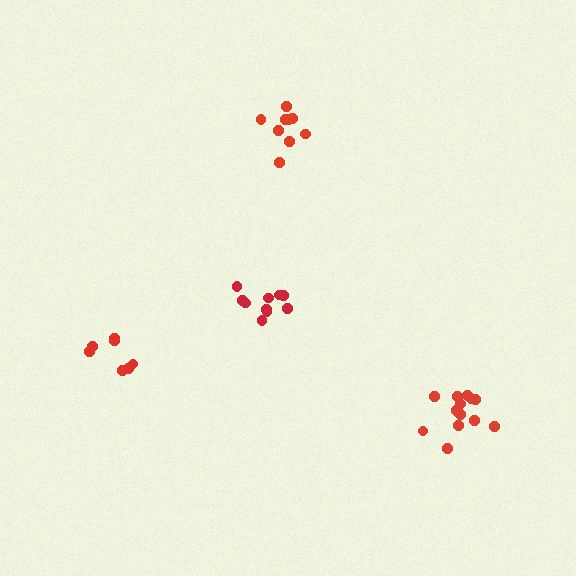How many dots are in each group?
Group 1: 10 dots, Group 2: 13 dots, Group 3: 7 dots, Group 4: 9 dots (39 total).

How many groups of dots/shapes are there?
There are 4 groups.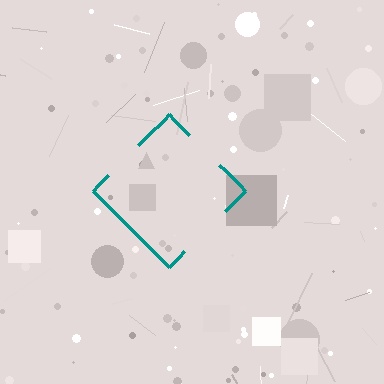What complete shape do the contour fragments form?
The contour fragments form a diamond.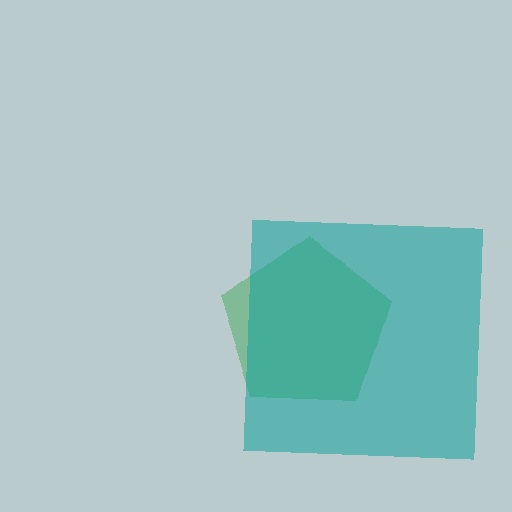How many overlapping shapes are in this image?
There are 2 overlapping shapes in the image.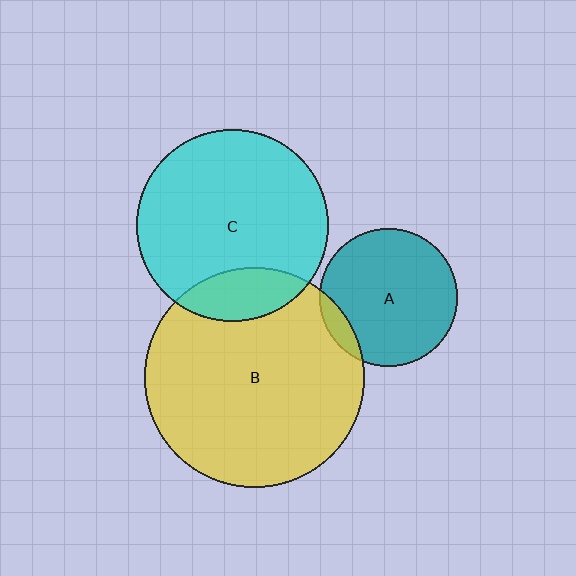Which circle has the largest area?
Circle B (yellow).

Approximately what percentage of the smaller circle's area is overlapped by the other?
Approximately 15%.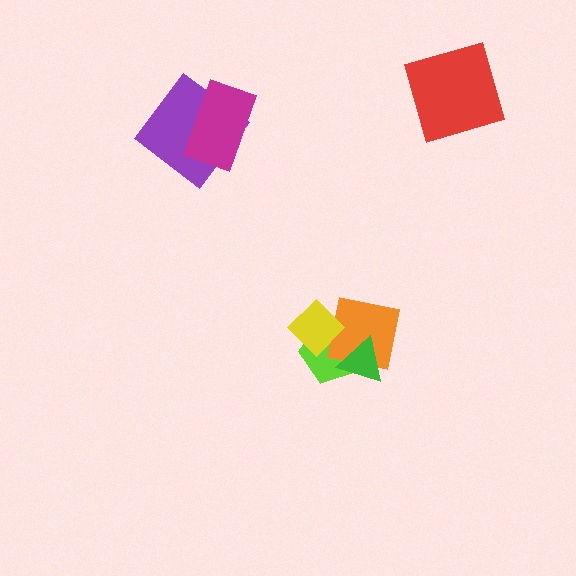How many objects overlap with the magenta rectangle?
1 object overlaps with the magenta rectangle.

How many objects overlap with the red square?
0 objects overlap with the red square.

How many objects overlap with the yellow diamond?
2 objects overlap with the yellow diamond.